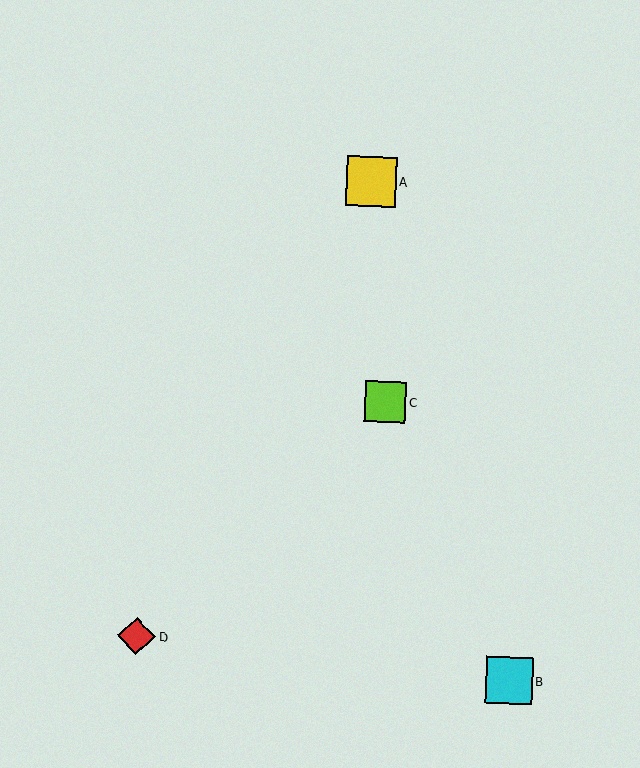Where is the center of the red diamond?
The center of the red diamond is at (137, 636).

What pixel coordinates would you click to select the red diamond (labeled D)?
Click at (137, 636) to select the red diamond D.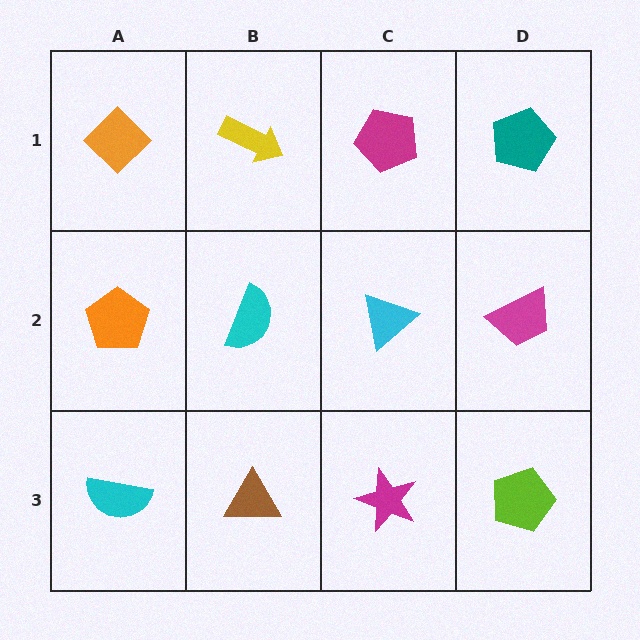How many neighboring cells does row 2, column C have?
4.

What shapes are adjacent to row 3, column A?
An orange pentagon (row 2, column A), a brown triangle (row 3, column B).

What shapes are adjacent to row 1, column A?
An orange pentagon (row 2, column A), a yellow arrow (row 1, column B).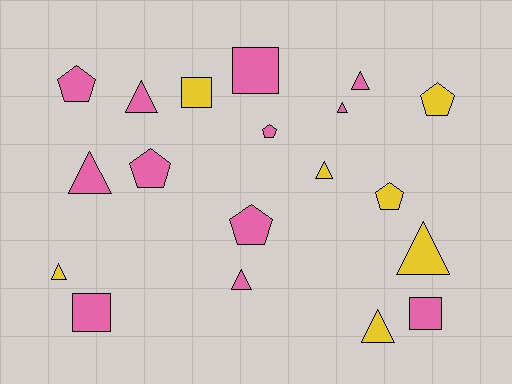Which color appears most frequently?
Pink, with 12 objects.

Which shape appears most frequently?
Triangle, with 9 objects.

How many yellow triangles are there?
There are 4 yellow triangles.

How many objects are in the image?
There are 19 objects.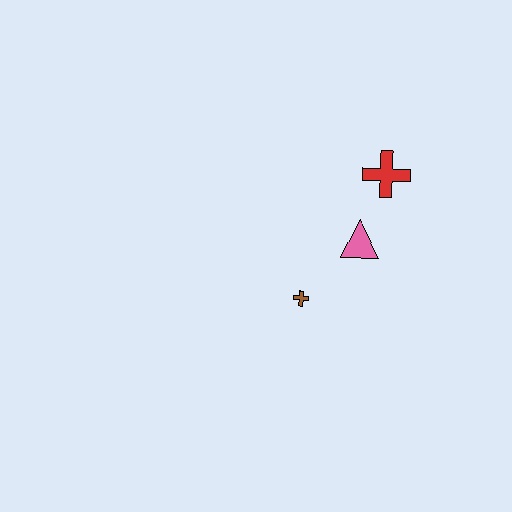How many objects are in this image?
There are 3 objects.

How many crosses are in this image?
There are 2 crosses.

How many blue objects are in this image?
There are no blue objects.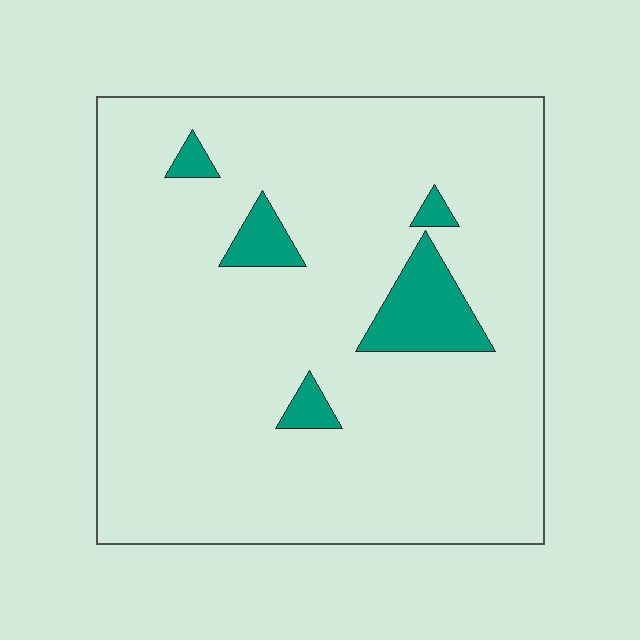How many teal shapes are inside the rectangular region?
5.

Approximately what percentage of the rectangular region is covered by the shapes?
Approximately 10%.